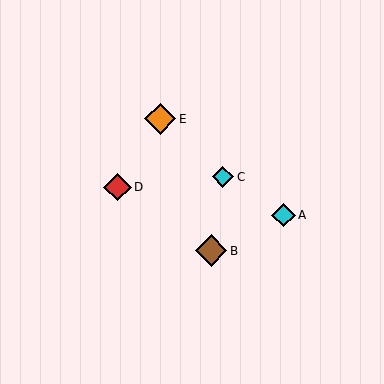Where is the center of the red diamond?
The center of the red diamond is at (117, 187).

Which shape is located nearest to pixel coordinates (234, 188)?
The cyan diamond (labeled C) at (223, 177) is nearest to that location.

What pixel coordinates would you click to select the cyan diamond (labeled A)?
Click at (284, 215) to select the cyan diamond A.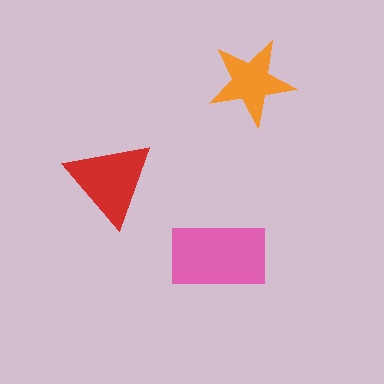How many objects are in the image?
There are 3 objects in the image.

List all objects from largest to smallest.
The pink rectangle, the red triangle, the orange star.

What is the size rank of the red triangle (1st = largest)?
2nd.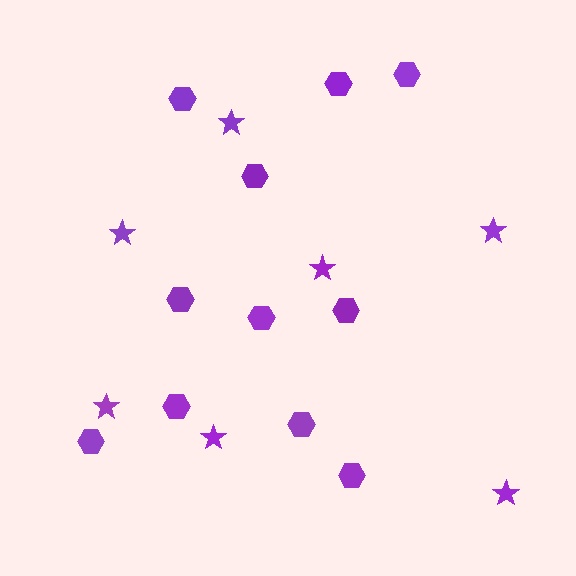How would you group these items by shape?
There are 2 groups: one group of hexagons (11) and one group of stars (7).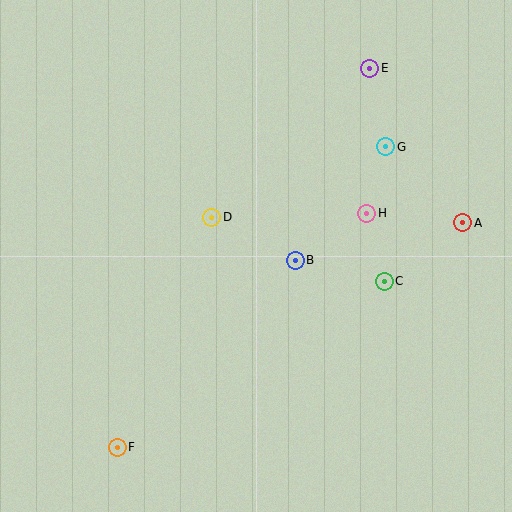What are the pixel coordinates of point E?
Point E is at (370, 68).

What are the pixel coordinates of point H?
Point H is at (367, 213).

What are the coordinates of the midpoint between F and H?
The midpoint between F and H is at (242, 330).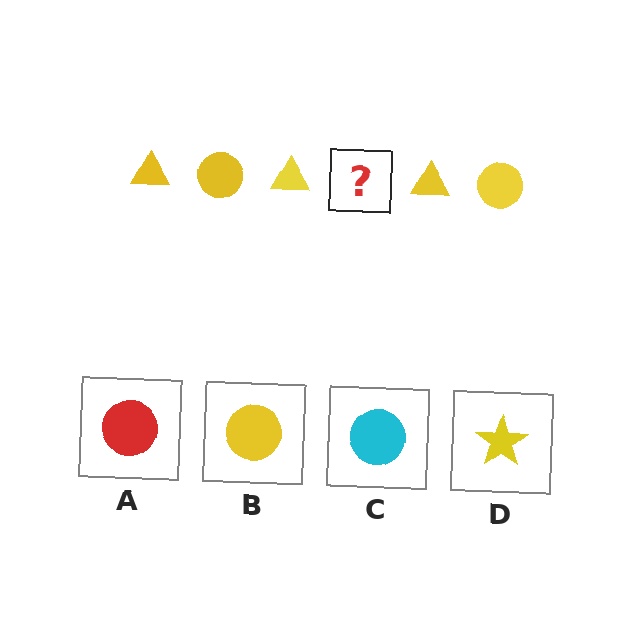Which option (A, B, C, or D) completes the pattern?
B.